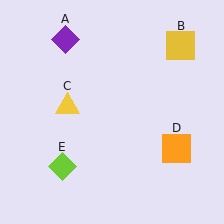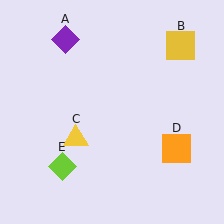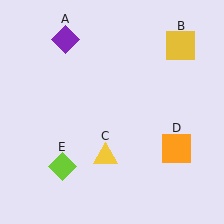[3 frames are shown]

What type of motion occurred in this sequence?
The yellow triangle (object C) rotated counterclockwise around the center of the scene.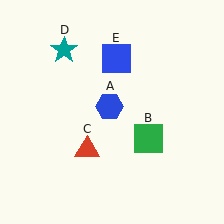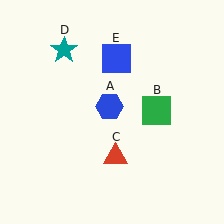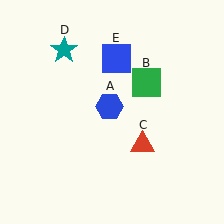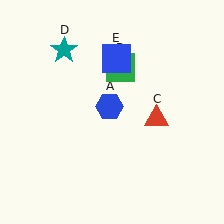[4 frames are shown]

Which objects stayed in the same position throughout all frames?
Blue hexagon (object A) and teal star (object D) and blue square (object E) remained stationary.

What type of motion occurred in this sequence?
The green square (object B), red triangle (object C) rotated counterclockwise around the center of the scene.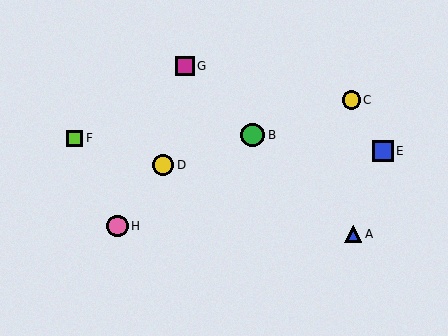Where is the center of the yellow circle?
The center of the yellow circle is at (163, 165).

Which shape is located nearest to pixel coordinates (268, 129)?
The green circle (labeled B) at (253, 135) is nearest to that location.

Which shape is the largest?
The green circle (labeled B) is the largest.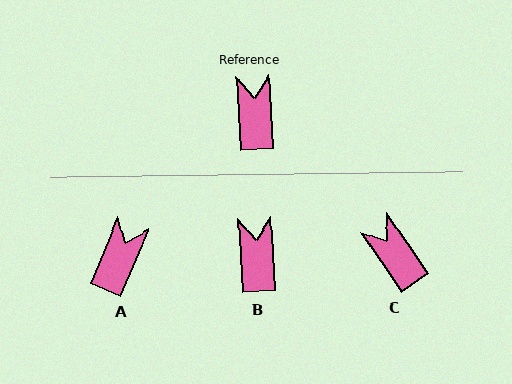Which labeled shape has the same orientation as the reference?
B.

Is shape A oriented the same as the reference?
No, it is off by about 26 degrees.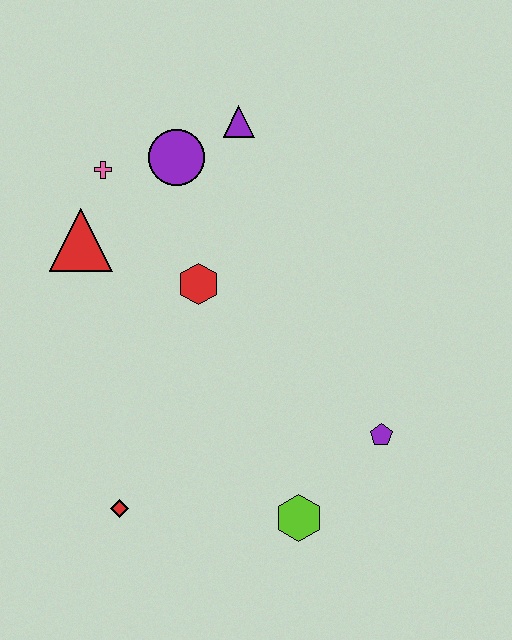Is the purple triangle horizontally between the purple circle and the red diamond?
No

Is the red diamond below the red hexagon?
Yes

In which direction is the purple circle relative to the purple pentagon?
The purple circle is above the purple pentagon.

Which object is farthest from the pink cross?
The lime hexagon is farthest from the pink cross.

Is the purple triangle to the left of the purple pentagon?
Yes